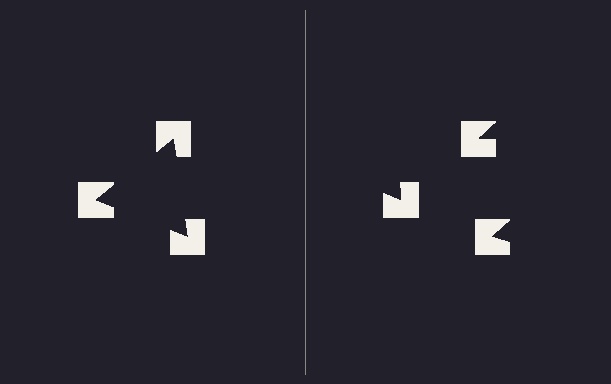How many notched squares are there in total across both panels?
6 — 3 on each side.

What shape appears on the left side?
An illusory triangle.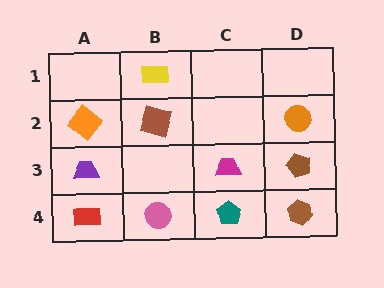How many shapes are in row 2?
3 shapes.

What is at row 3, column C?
A magenta trapezoid.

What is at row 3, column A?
A purple trapezoid.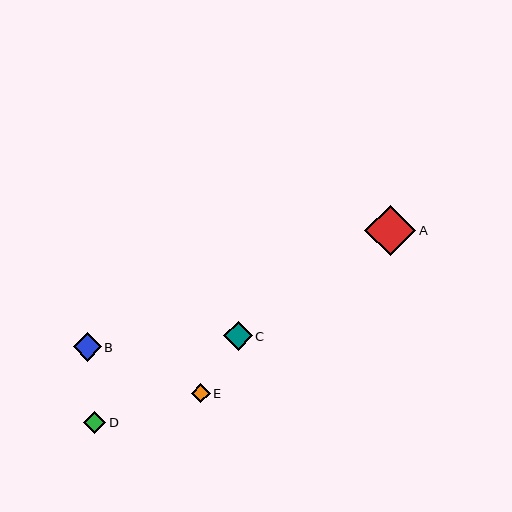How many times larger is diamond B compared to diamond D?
Diamond B is approximately 1.3 times the size of diamond D.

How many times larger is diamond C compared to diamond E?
Diamond C is approximately 1.5 times the size of diamond E.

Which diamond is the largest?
Diamond A is the largest with a size of approximately 51 pixels.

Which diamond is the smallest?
Diamond E is the smallest with a size of approximately 19 pixels.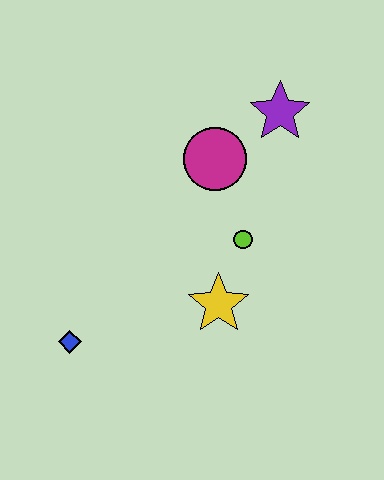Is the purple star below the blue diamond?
No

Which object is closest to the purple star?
The magenta circle is closest to the purple star.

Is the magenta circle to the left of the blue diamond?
No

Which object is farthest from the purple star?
The blue diamond is farthest from the purple star.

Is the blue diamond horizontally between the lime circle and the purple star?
No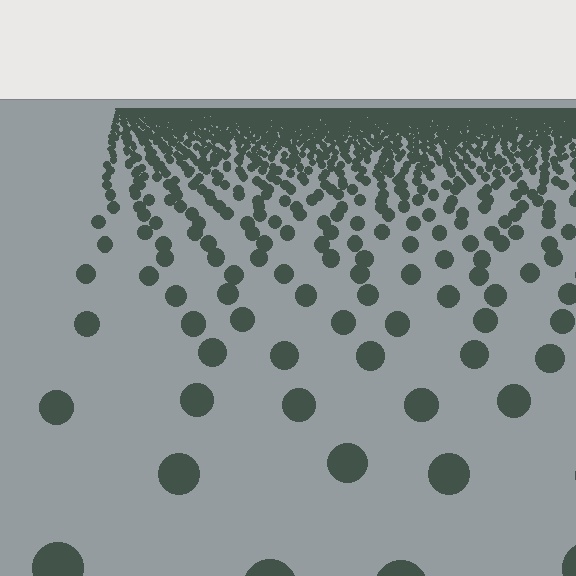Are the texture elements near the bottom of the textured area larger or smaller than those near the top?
Larger. Near the bottom, elements are closer to the viewer and appear at a bigger on-screen size.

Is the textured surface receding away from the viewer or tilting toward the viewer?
The surface is receding away from the viewer. Texture elements get smaller and denser toward the top.